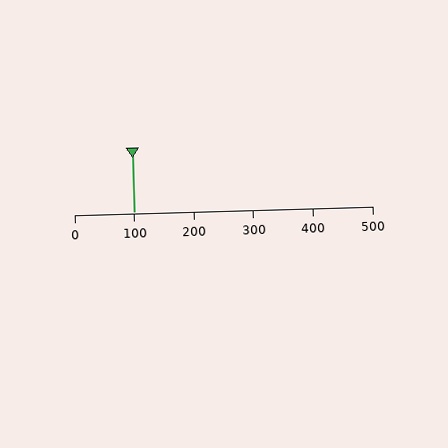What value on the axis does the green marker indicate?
The marker indicates approximately 100.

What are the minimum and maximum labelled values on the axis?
The axis runs from 0 to 500.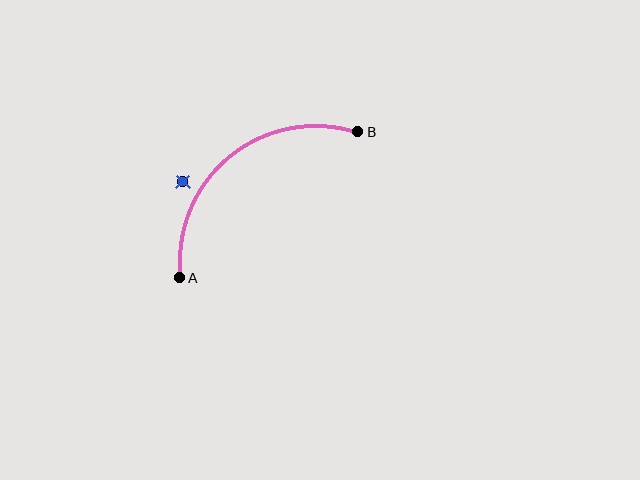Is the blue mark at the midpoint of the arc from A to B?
No — the blue mark does not lie on the arc at all. It sits slightly outside the curve.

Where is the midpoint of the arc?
The arc midpoint is the point on the curve farthest from the straight line joining A and B. It sits above and to the left of that line.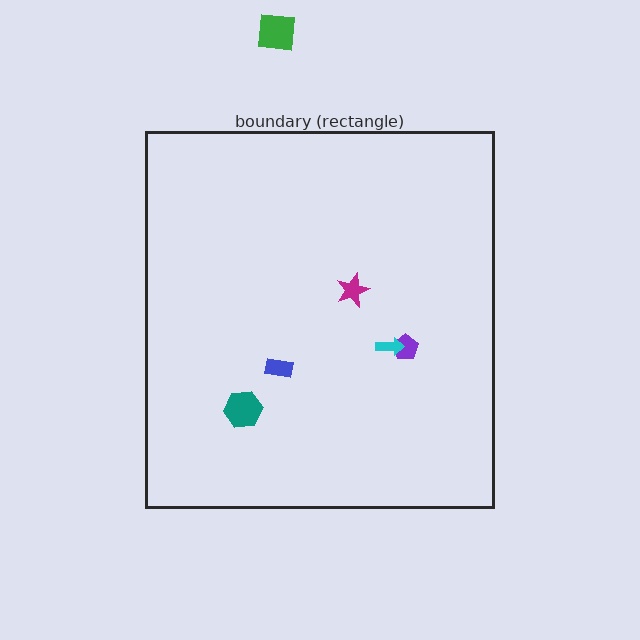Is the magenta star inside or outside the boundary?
Inside.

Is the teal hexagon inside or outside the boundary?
Inside.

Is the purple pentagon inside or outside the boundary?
Inside.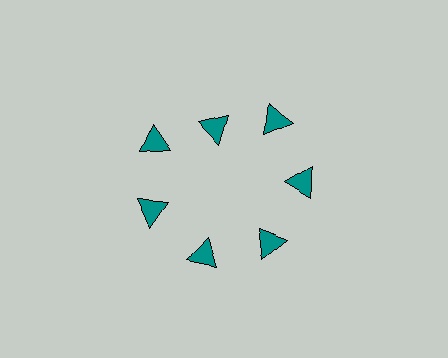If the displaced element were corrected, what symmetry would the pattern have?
It would have 7-fold rotational symmetry — the pattern would map onto itself every 51 degrees.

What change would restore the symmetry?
The symmetry would be restored by moving it outward, back onto the ring so that all 7 triangles sit at equal angles and equal distance from the center.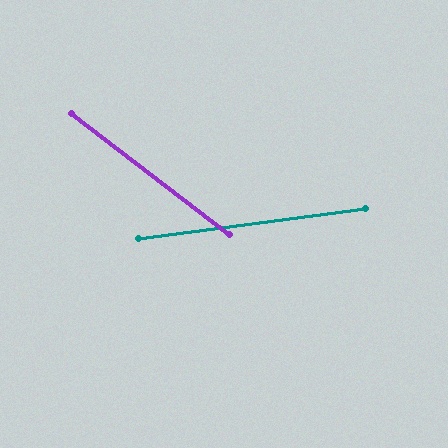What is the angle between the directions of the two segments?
Approximately 45 degrees.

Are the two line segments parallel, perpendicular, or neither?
Neither parallel nor perpendicular — they differ by about 45°.